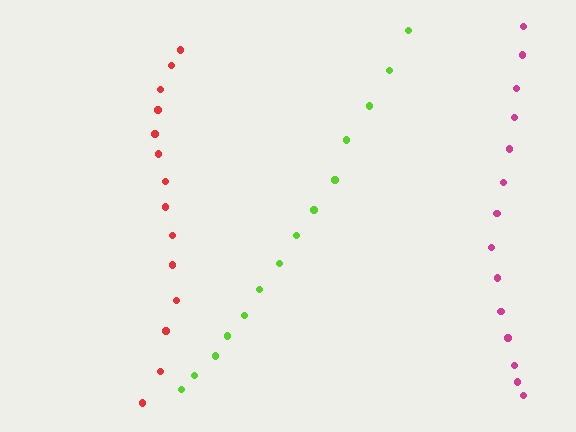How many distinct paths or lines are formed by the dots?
There are 3 distinct paths.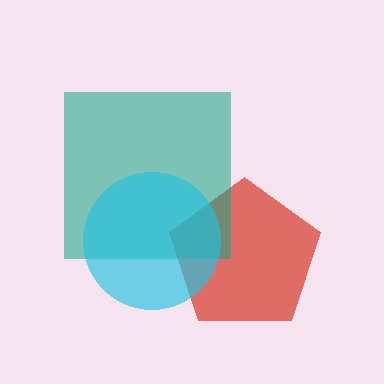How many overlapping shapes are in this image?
There are 3 overlapping shapes in the image.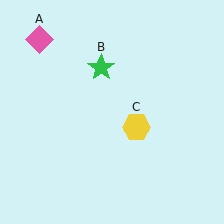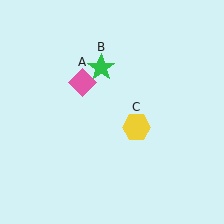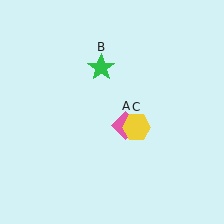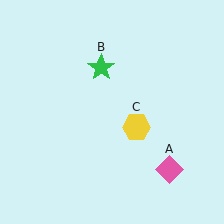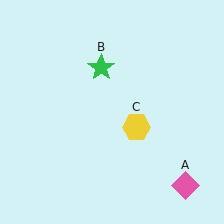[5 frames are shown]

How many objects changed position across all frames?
1 object changed position: pink diamond (object A).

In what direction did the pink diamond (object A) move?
The pink diamond (object A) moved down and to the right.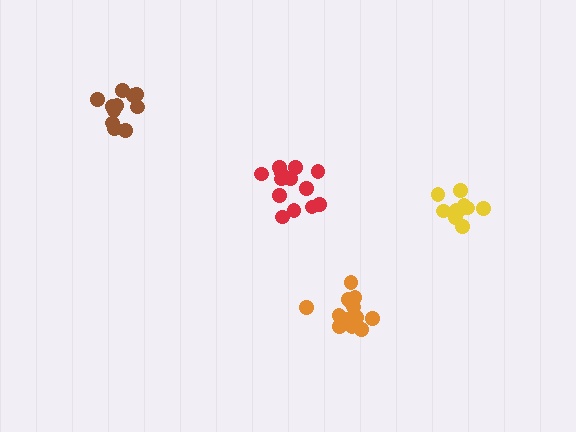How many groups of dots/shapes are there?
There are 4 groups.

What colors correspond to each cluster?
The clusters are colored: orange, brown, red, yellow.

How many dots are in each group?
Group 1: 14 dots, Group 2: 11 dots, Group 3: 13 dots, Group 4: 10 dots (48 total).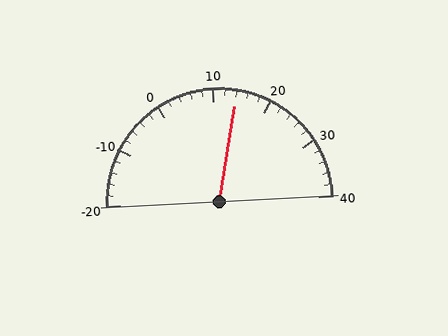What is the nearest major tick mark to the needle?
The nearest major tick mark is 10.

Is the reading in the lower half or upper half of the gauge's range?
The reading is in the upper half of the range (-20 to 40).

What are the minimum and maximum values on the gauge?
The gauge ranges from -20 to 40.